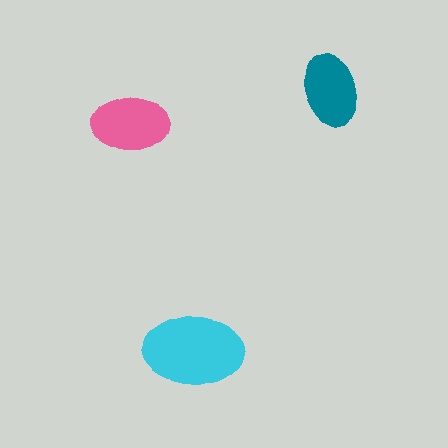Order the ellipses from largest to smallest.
the cyan one, the pink one, the teal one.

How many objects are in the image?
There are 3 objects in the image.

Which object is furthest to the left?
The pink ellipse is leftmost.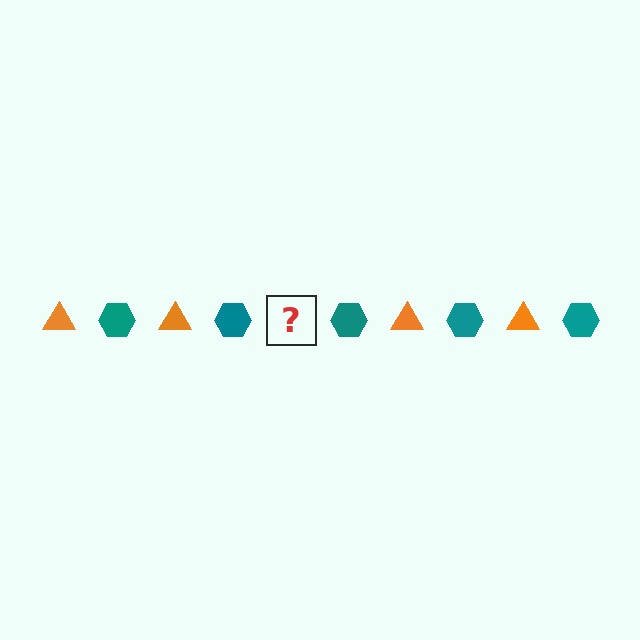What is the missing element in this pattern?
The missing element is an orange triangle.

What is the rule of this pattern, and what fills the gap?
The rule is that the pattern alternates between orange triangle and teal hexagon. The gap should be filled with an orange triangle.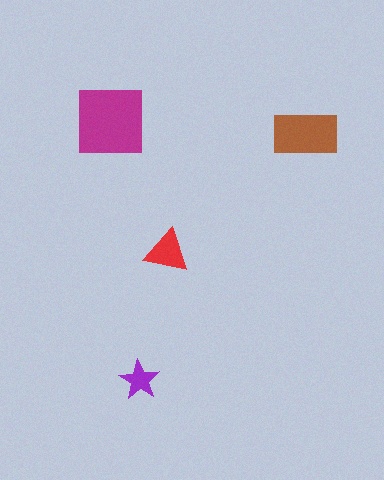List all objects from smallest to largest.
The purple star, the red triangle, the brown rectangle, the magenta square.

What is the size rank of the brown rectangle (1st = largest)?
2nd.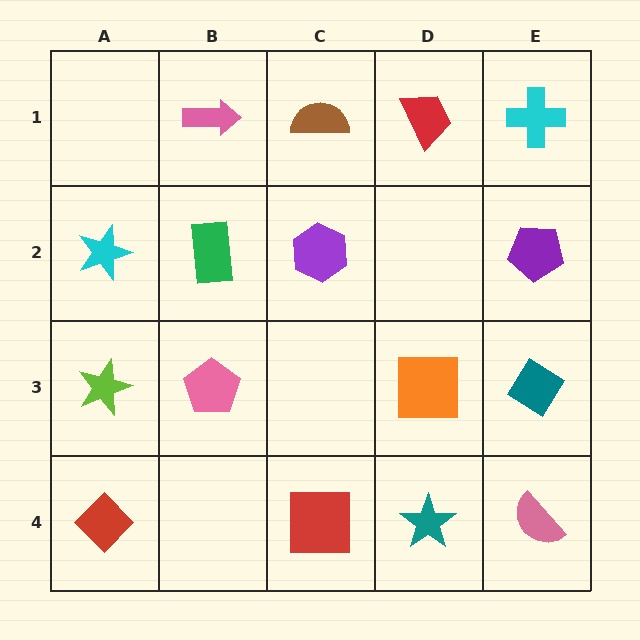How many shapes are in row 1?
4 shapes.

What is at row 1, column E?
A cyan cross.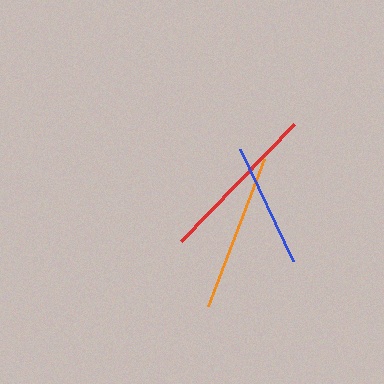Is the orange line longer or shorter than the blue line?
The orange line is longer than the blue line.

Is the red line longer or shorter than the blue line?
The red line is longer than the blue line.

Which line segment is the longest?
The red line is the longest at approximately 162 pixels.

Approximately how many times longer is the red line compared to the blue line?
The red line is approximately 1.3 times the length of the blue line.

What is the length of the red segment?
The red segment is approximately 162 pixels long.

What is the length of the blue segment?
The blue segment is approximately 124 pixels long.